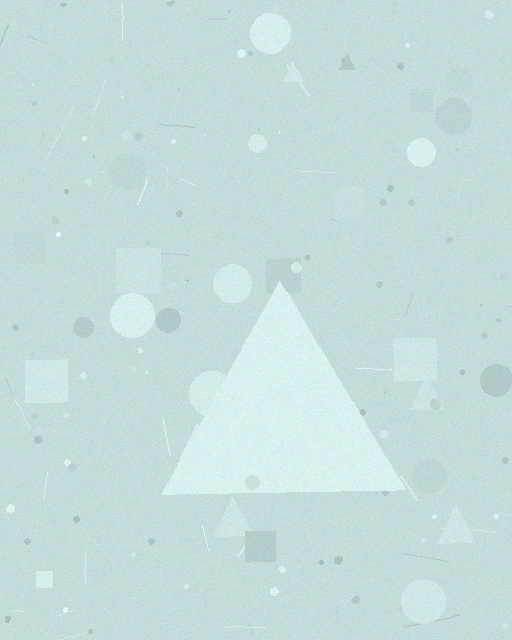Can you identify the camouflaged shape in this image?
The camouflaged shape is a triangle.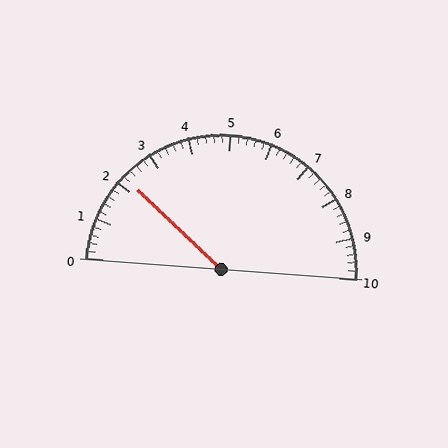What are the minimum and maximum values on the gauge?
The gauge ranges from 0 to 10.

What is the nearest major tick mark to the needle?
The nearest major tick mark is 2.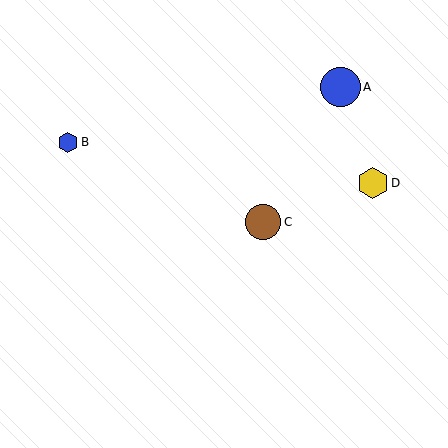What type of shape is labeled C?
Shape C is a brown circle.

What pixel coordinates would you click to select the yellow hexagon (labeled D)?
Click at (373, 183) to select the yellow hexagon D.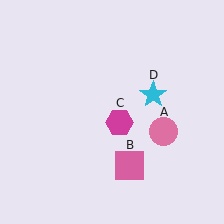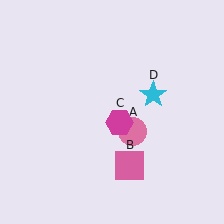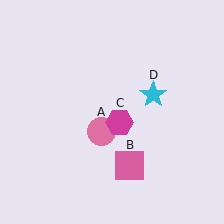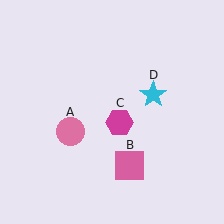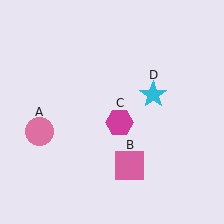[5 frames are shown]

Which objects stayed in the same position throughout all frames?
Pink square (object B) and magenta hexagon (object C) and cyan star (object D) remained stationary.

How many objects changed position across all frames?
1 object changed position: pink circle (object A).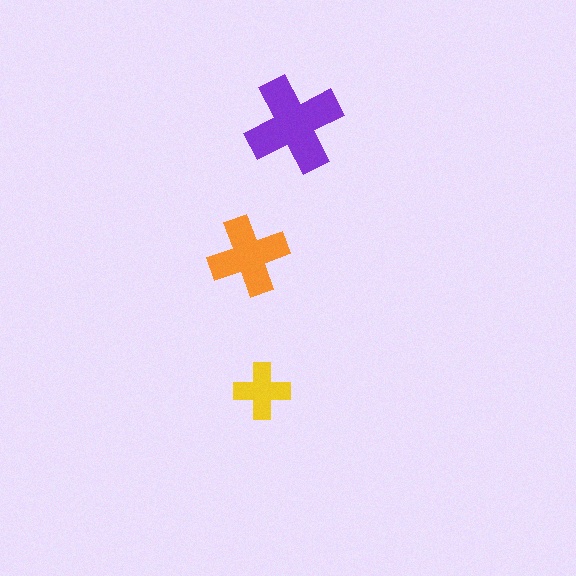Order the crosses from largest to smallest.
the purple one, the orange one, the yellow one.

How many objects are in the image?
There are 3 objects in the image.